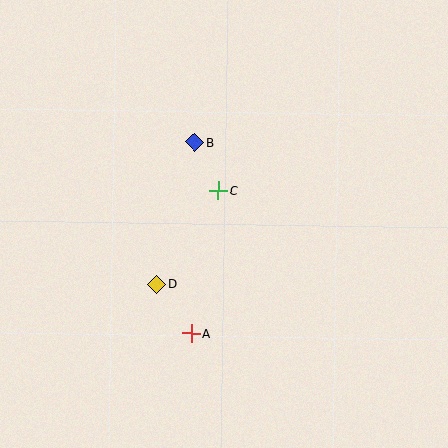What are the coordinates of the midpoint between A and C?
The midpoint between A and C is at (205, 262).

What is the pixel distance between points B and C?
The distance between B and C is 54 pixels.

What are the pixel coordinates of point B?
Point B is at (195, 142).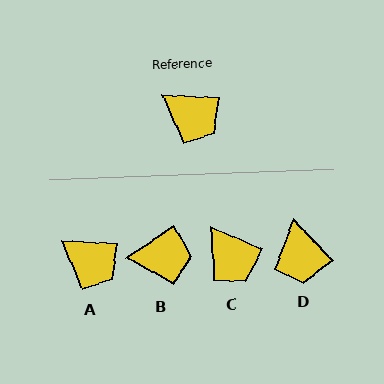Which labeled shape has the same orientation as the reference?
A.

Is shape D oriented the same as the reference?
No, it is off by about 44 degrees.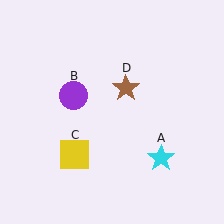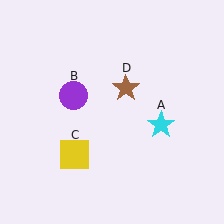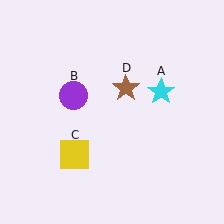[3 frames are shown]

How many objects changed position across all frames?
1 object changed position: cyan star (object A).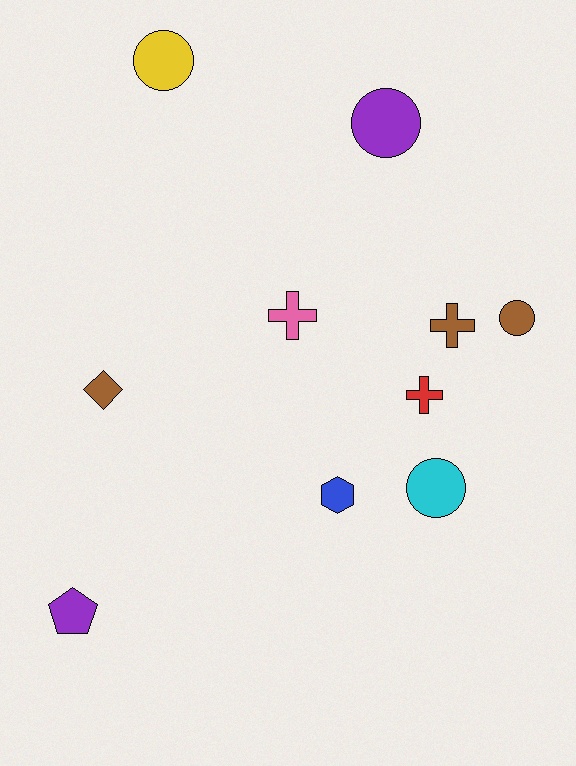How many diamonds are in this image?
There is 1 diamond.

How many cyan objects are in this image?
There is 1 cyan object.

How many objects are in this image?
There are 10 objects.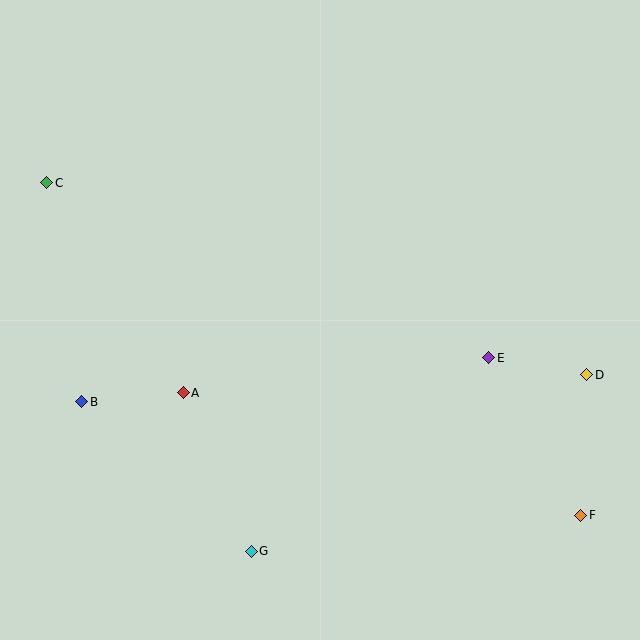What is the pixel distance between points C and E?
The distance between C and E is 476 pixels.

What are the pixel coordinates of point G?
Point G is at (251, 551).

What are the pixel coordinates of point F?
Point F is at (581, 515).